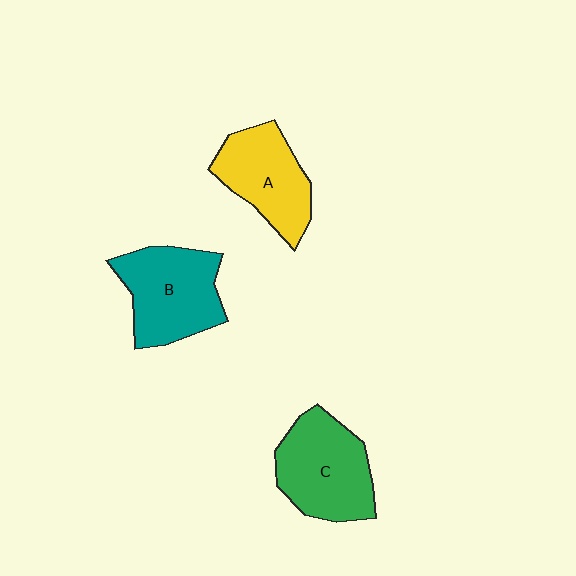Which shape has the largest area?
Shape C (green).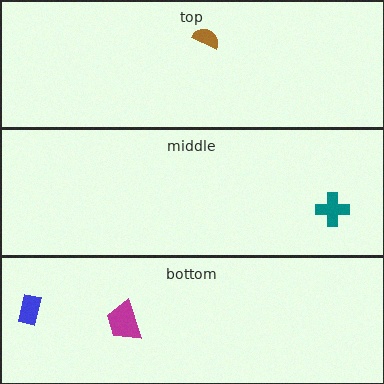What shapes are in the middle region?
The teal cross.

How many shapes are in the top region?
1.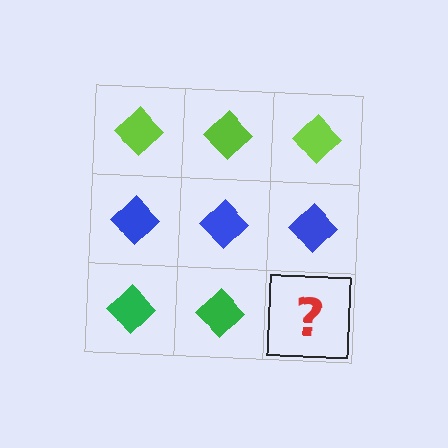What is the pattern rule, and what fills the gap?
The rule is that each row has a consistent color. The gap should be filled with a green diamond.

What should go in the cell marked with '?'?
The missing cell should contain a green diamond.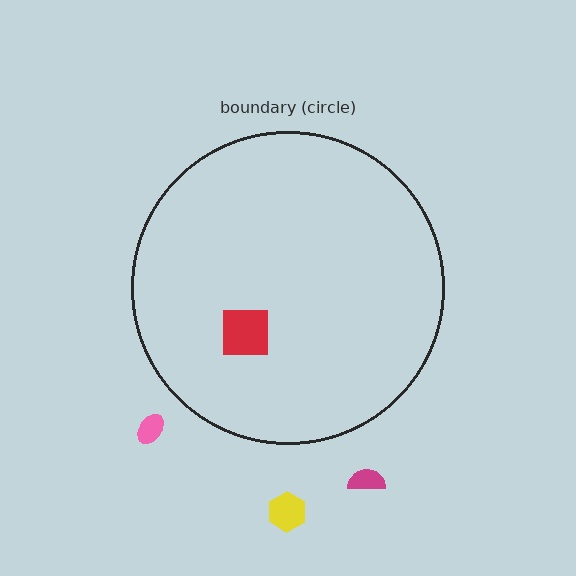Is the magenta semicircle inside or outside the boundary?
Outside.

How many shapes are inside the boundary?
1 inside, 3 outside.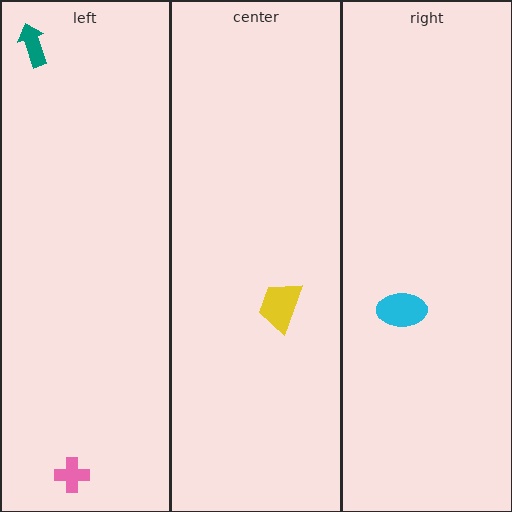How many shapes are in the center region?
1.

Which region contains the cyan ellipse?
The right region.